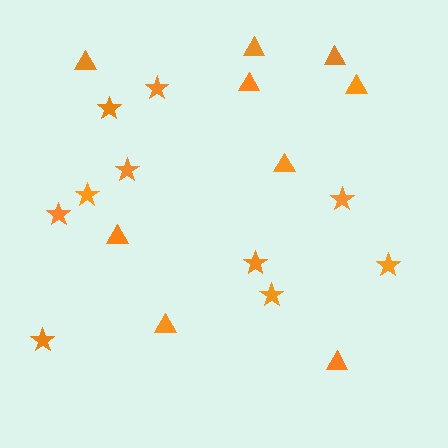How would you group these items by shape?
There are 2 groups: one group of triangles (9) and one group of stars (10).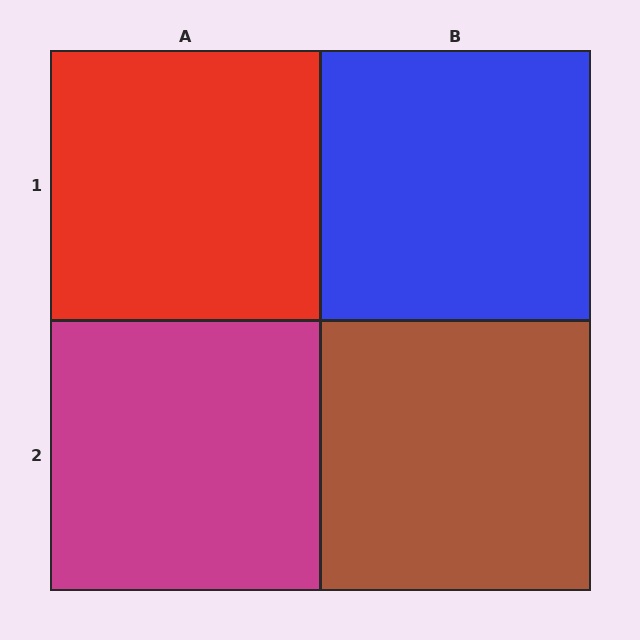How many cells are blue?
1 cell is blue.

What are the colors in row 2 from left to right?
Magenta, brown.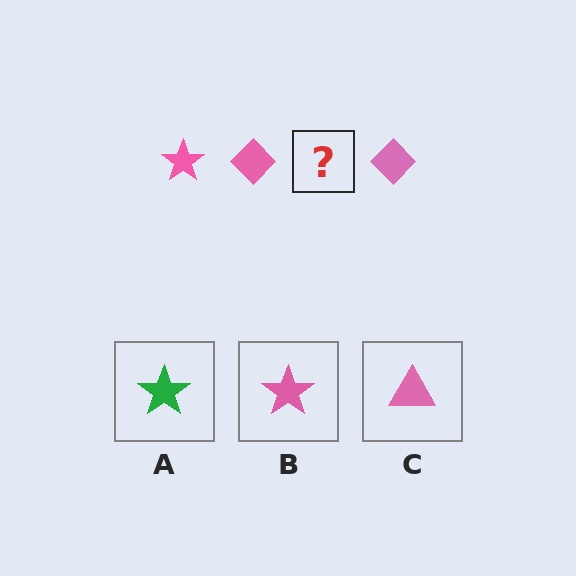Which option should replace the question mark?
Option B.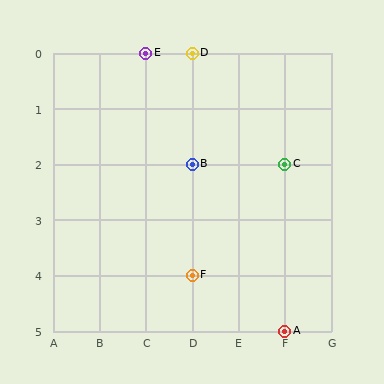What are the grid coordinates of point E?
Point E is at grid coordinates (C, 0).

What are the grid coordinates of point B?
Point B is at grid coordinates (D, 2).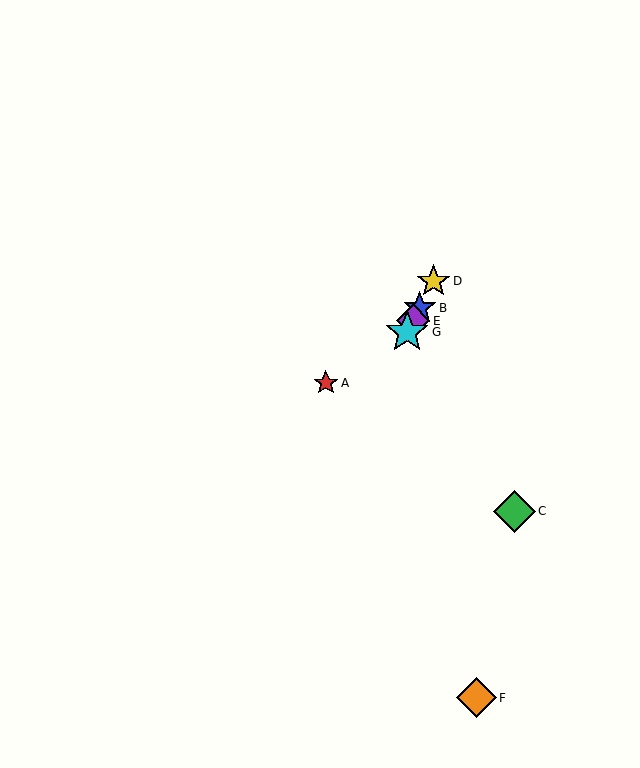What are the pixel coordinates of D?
Object D is at (434, 281).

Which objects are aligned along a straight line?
Objects B, D, E, G are aligned along a straight line.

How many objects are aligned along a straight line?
4 objects (B, D, E, G) are aligned along a straight line.